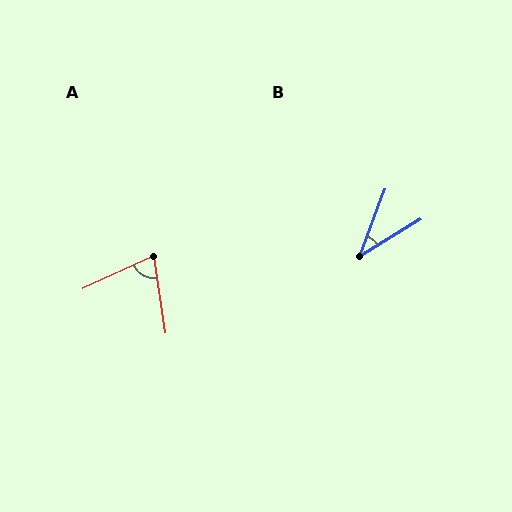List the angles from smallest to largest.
B (38°), A (73°).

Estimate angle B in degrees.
Approximately 38 degrees.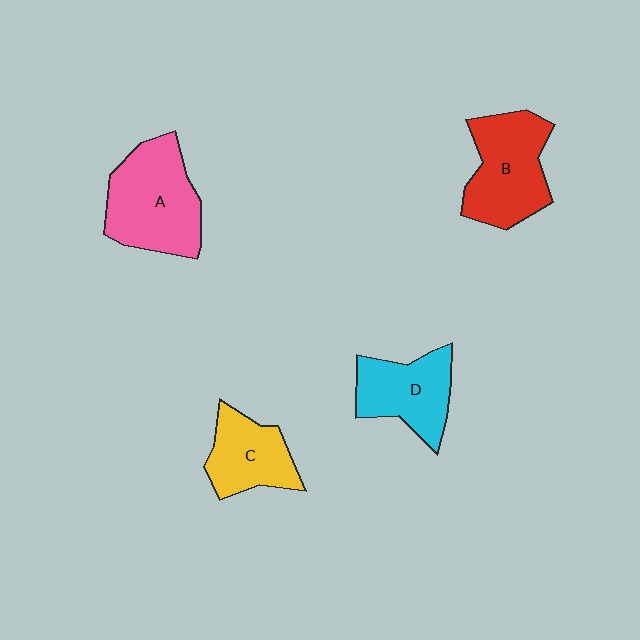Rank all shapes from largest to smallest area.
From largest to smallest: A (pink), B (red), D (cyan), C (yellow).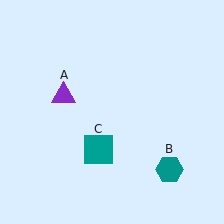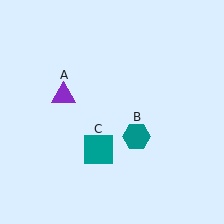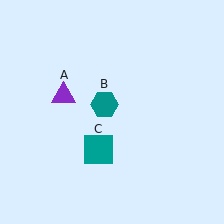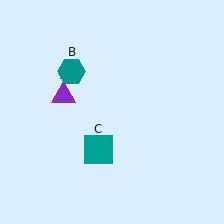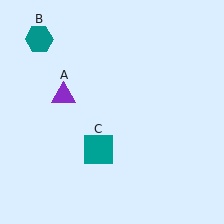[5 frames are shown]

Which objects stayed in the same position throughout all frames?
Purple triangle (object A) and teal square (object C) remained stationary.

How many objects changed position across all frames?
1 object changed position: teal hexagon (object B).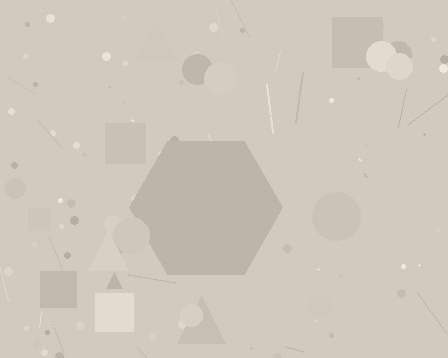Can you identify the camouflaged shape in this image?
The camouflaged shape is a hexagon.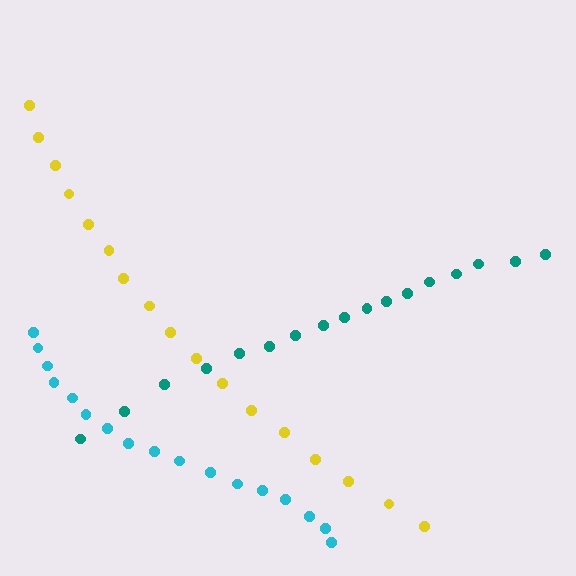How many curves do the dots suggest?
There are 3 distinct paths.